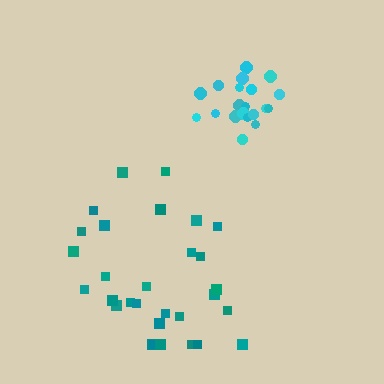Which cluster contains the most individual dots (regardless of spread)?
Teal (30).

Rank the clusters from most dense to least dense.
cyan, teal.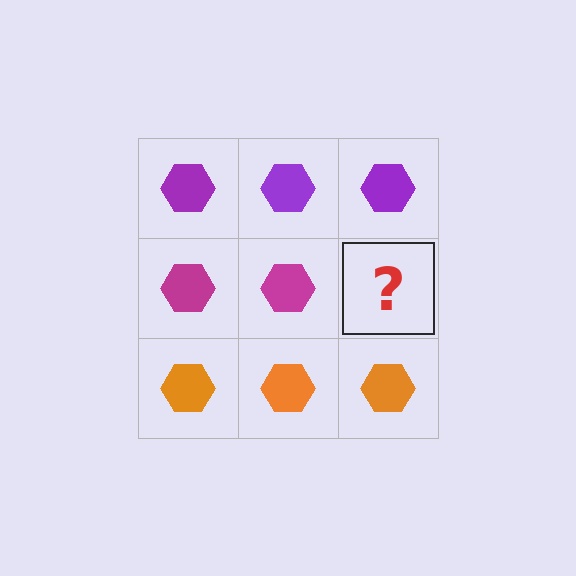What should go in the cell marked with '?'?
The missing cell should contain a magenta hexagon.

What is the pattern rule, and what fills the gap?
The rule is that each row has a consistent color. The gap should be filled with a magenta hexagon.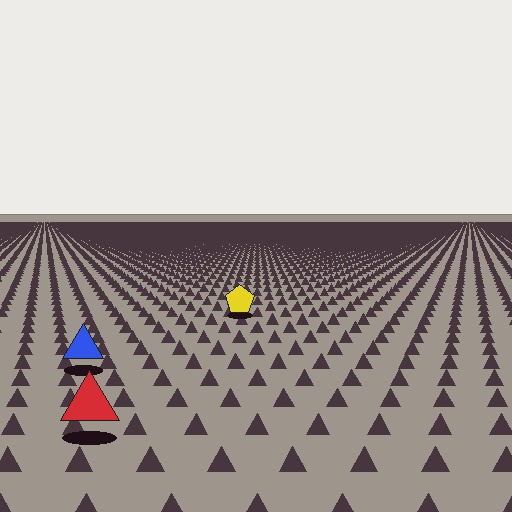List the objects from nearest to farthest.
From nearest to farthest: the red triangle, the blue triangle, the yellow pentagon.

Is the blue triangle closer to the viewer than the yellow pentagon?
Yes. The blue triangle is closer — you can tell from the texture gradient: the ground texture is coarser near it.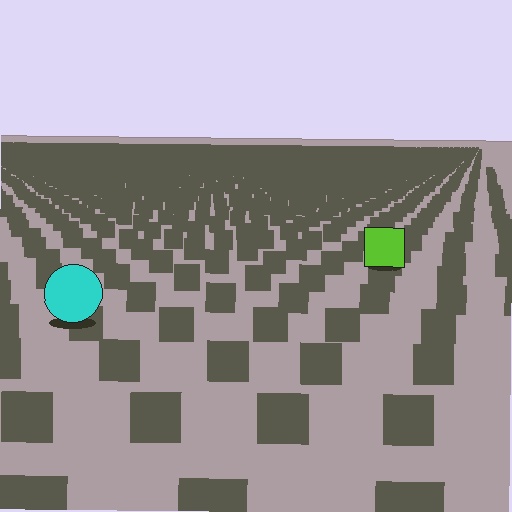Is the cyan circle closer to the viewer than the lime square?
Yes. The cyan circle is closer — you can tell from the texture gradient: the ground texture is coarser near it.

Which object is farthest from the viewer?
The lime square is farthest from the viewer. It appears smaller and the ground texture around it is denser.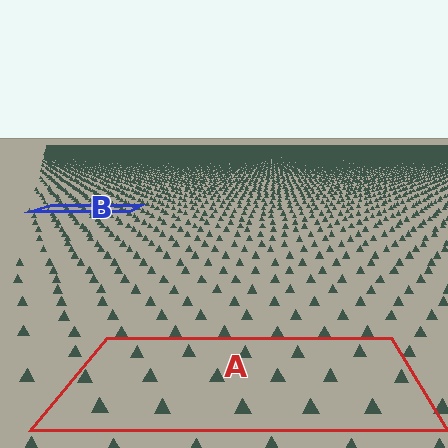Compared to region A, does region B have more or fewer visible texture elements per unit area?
Region B has more texture elements per unit area — they are packed more densely because it is farther away.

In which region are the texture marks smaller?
The texture marks are smaller in region B, because it is farther away.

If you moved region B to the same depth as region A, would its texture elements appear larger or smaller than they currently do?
They would appear larger. At a closer depth, the same texture elements are projected at a bigger on-screen size.